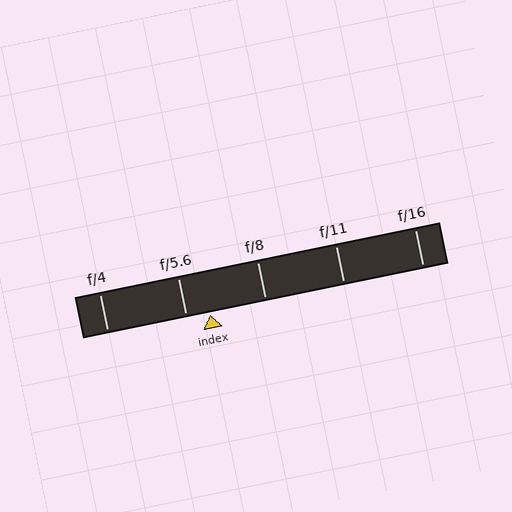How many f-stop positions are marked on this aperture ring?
There are 5 f-stop positions marked.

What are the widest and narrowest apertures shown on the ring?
The widest aperture shown is f/4 and the narrowest is f/16.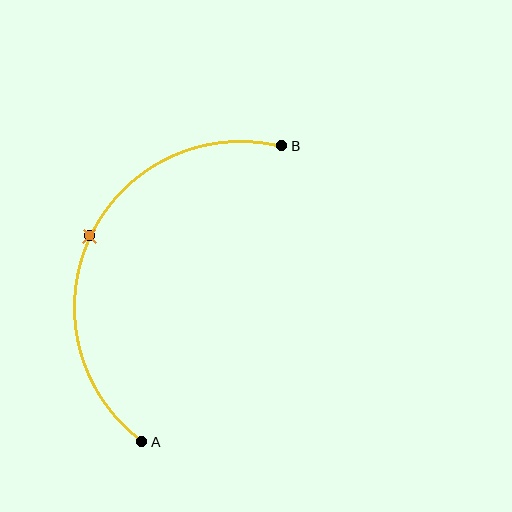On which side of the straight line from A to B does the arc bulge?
The arc bulges to the left of the straight line connecting A and B.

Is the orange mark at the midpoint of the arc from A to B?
Yes. The orange mark lies on the arc at equal arc-length from both A and B — it is the arc midpoint.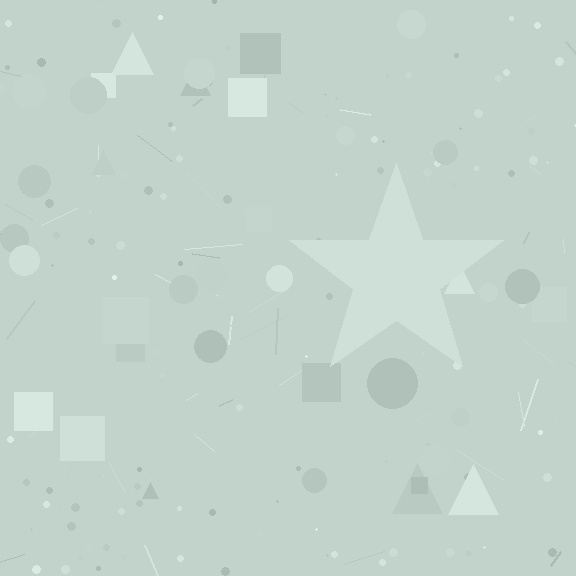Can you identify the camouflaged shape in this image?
The camouflaged shape is a star.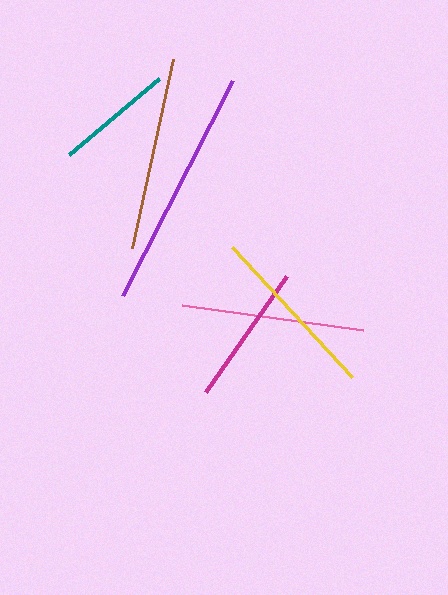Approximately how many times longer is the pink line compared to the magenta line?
The pink line is approximately 1.3 times the length of the magenta line.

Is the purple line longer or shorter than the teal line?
The purple line is longer than the teal line.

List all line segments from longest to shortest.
From longest to shortest: purple, brown, pink, yellow, magenta, teal.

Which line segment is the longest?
The purple line is the longest at approximately 241 pixels.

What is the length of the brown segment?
The brown segment is approximately 194 pixels long.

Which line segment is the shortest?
The teal line is the shortest at approximately 118 pixels.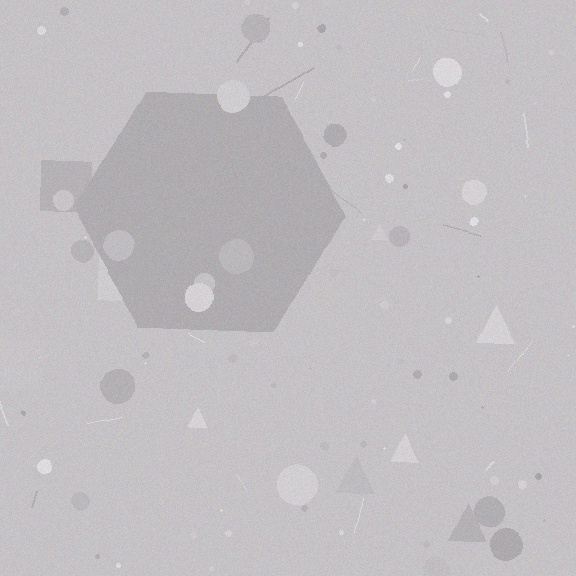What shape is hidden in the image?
A hexagon is hidden in the image.